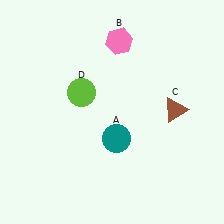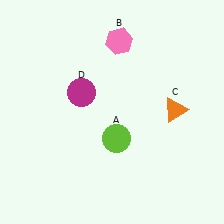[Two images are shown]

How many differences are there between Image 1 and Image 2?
There are 3 differences between the two images.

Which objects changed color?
A changed from teal to lime. C changed from brown to orange. D changed from lime to magenta.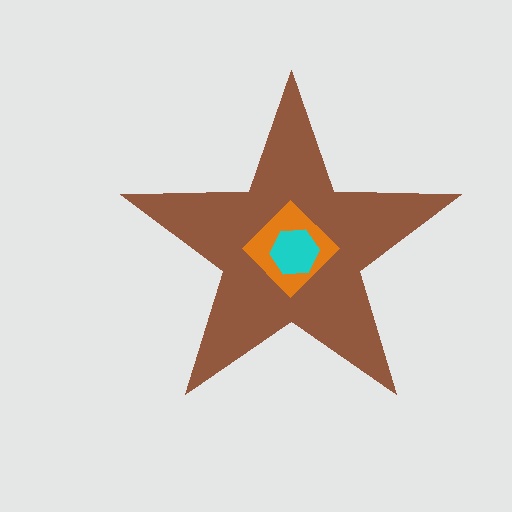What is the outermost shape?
The brown star.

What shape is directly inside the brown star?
The orange diamond.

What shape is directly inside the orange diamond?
The cyan hexagon.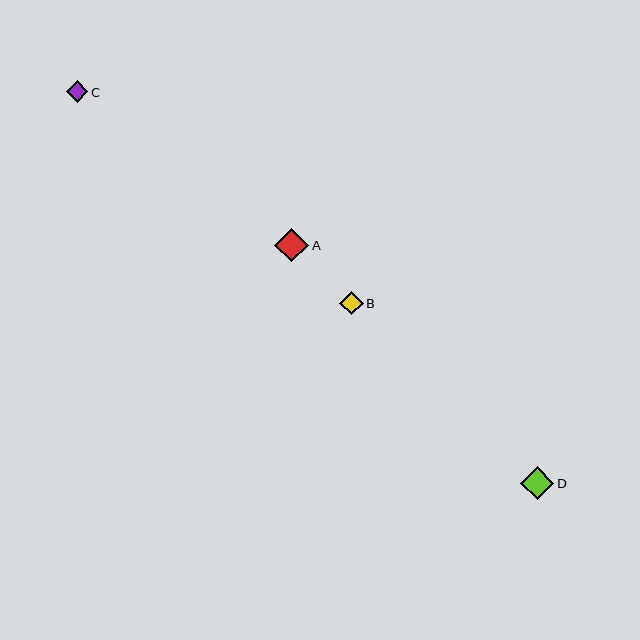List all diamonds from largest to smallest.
From largest to smallest: A, D, B, C.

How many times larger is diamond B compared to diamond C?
Diamond B is approximately 1.1 times the size of diamond C.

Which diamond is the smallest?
Diamond C is the smallest with a size of approximately 21 pixels.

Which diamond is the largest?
Diamond A is the largest with a size of approximately 34 pixels.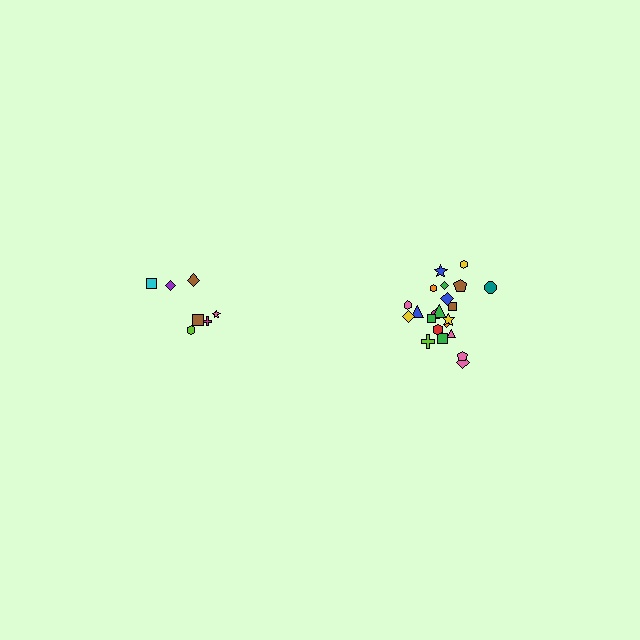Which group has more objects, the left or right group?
The right group.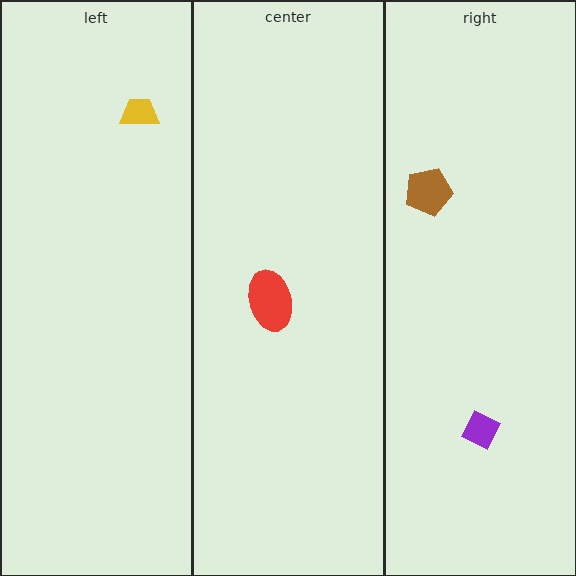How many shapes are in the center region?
1.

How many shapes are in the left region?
1.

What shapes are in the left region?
The yellow trapezoid.